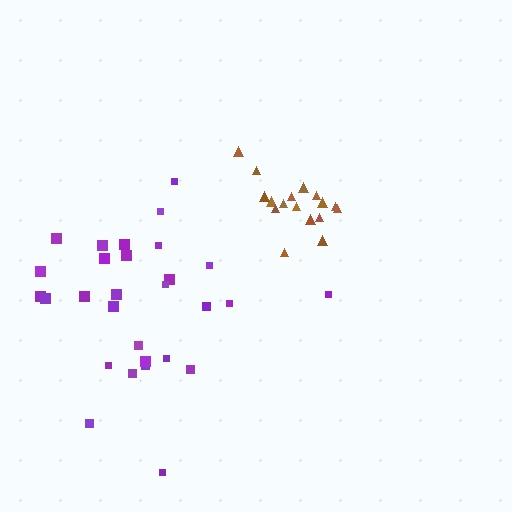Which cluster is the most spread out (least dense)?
Purple.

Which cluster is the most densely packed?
Brown.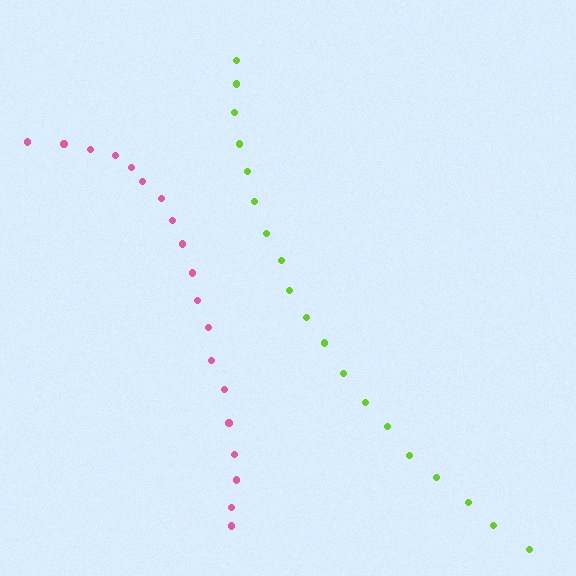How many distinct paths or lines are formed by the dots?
There are 2 distinct paths.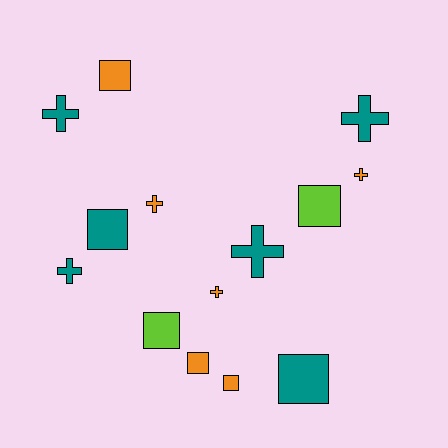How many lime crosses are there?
There are no lime crosses.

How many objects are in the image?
There are 14 objects.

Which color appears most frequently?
Teal, with 6 objects.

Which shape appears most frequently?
Square, with 7 objects.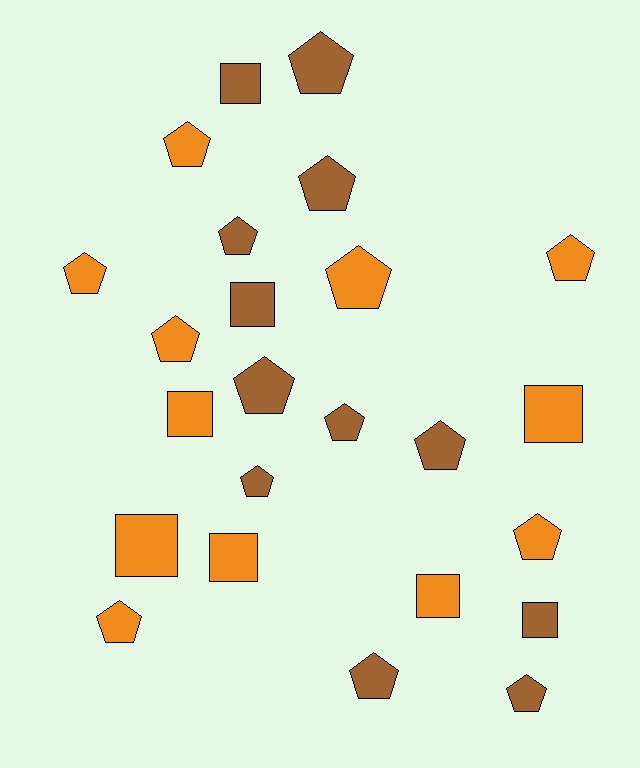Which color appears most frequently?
Orange, with 12 objects.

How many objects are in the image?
There are 24 objects.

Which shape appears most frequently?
Pentagon, with 16 objects.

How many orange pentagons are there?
There are 7 orange pentagons.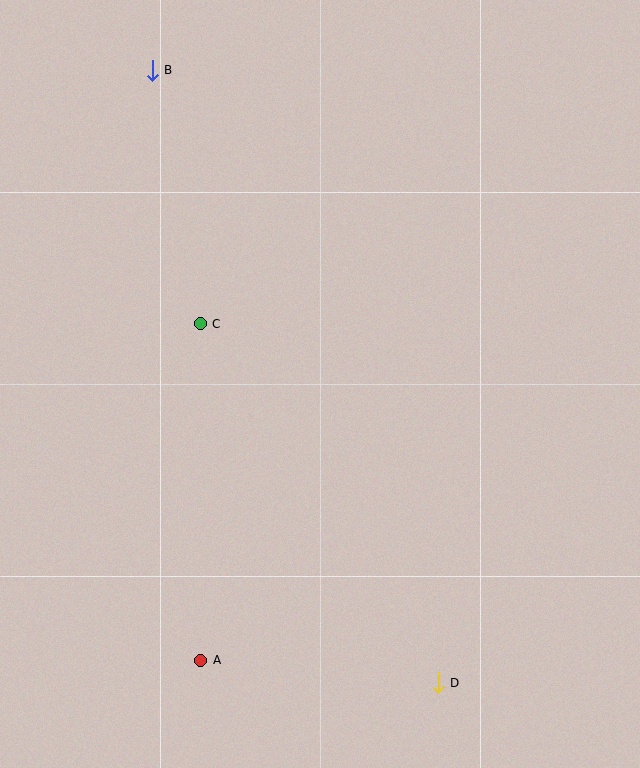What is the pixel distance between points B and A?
The distance between B and A is 592 pixels.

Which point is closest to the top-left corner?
Point B is closest to the top-left corner.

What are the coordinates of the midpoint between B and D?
The midpoint between B and D is at (295, 377).